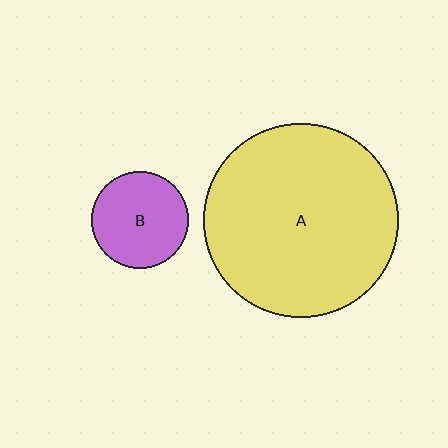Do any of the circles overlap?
No, none of the circles overlap.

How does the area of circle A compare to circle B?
Approximately 4.0 times.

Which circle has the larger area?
Circle A (yellow).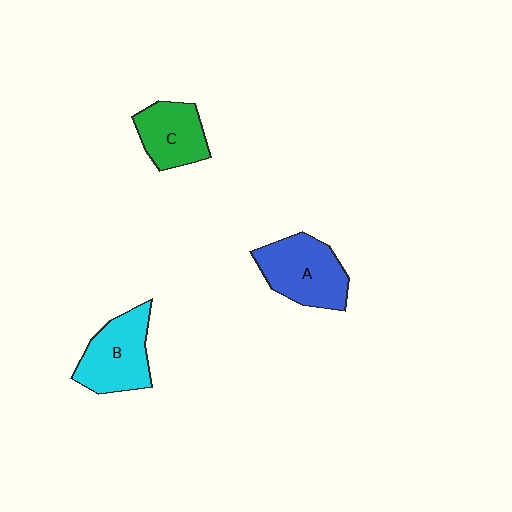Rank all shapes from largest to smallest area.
From largest to smallest: A (blue), B (cyan), C (green).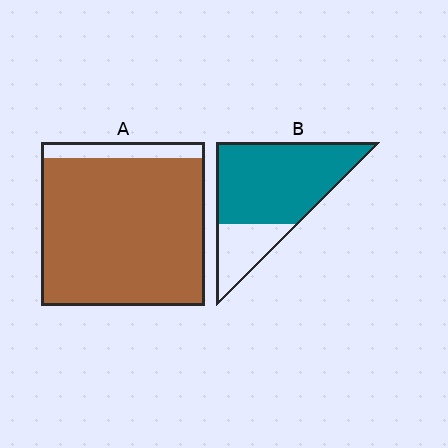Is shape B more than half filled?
Yes.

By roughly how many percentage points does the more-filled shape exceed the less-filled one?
By roughly 15 percentage points (A over B).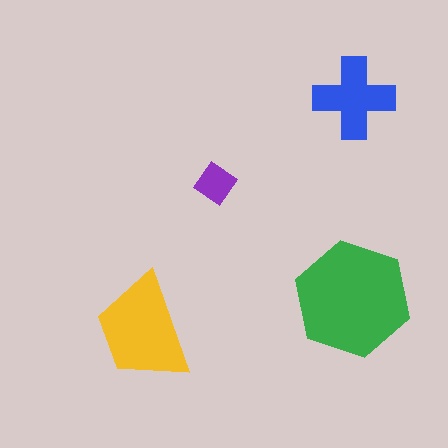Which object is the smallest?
The purple diamond.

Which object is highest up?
The blue cross is topmost.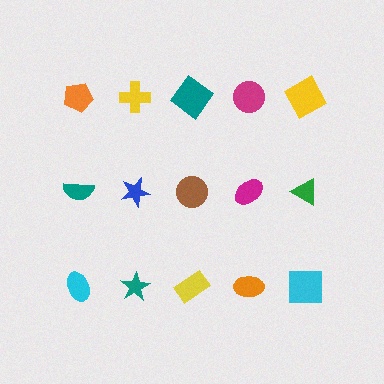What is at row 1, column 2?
A yellow cross.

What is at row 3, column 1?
A cyan ellipse.